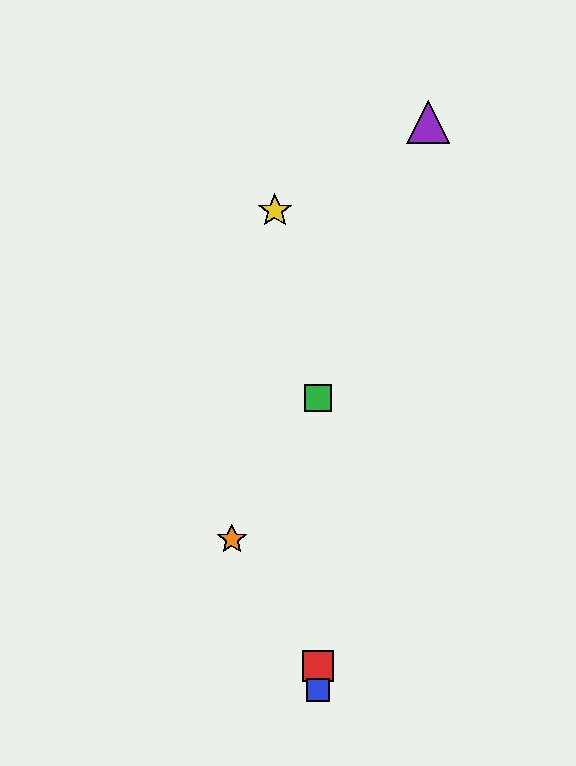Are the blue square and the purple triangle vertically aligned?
No, the blue square is at x≈318 and the purple triangle is at x≈428.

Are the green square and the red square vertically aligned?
Yes, both are at x≈318.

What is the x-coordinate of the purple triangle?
The purple triangle is at x≈428.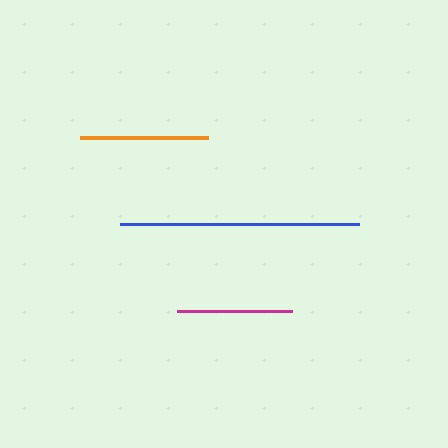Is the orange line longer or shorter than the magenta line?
The orange line is longer than the magenta line.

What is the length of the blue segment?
The blue segment is approximately 239 pixels long.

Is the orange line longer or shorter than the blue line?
The blue line is longer than the orange line.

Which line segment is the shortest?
The magenta line is the shortest at approximately 115 pixels.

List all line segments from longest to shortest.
From longest to shortest: blue, orange, magenta.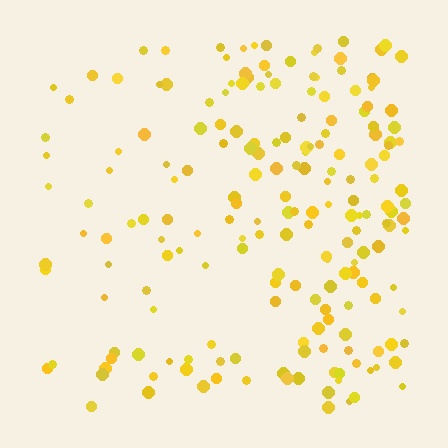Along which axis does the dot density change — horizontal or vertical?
Horizontal.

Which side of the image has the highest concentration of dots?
The right.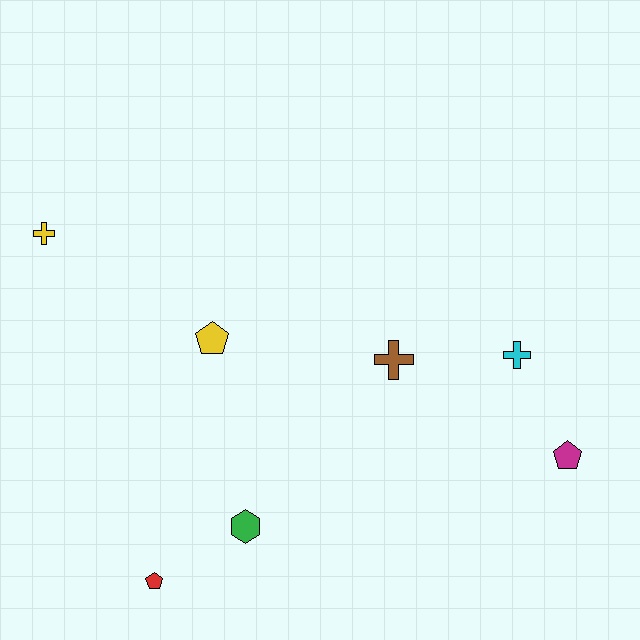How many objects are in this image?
There are 7 objects.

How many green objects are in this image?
There is 1 green object.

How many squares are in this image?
There are no squares.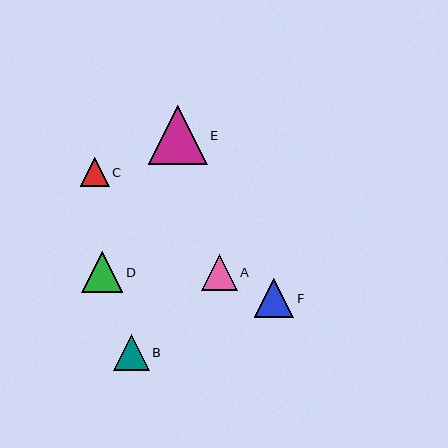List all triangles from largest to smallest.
From largest to smallest: E, D, F, A, B, C.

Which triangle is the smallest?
Triangle C is the smallest with a size of approximately 29 pixels.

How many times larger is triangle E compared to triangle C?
Triangle E is approximately 2.0 times the size of triangle C.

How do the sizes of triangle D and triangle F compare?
Triangle D and triangle F are approximately the same size.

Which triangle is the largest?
Triangle E is the largest with a size of approximately 59 pixels.